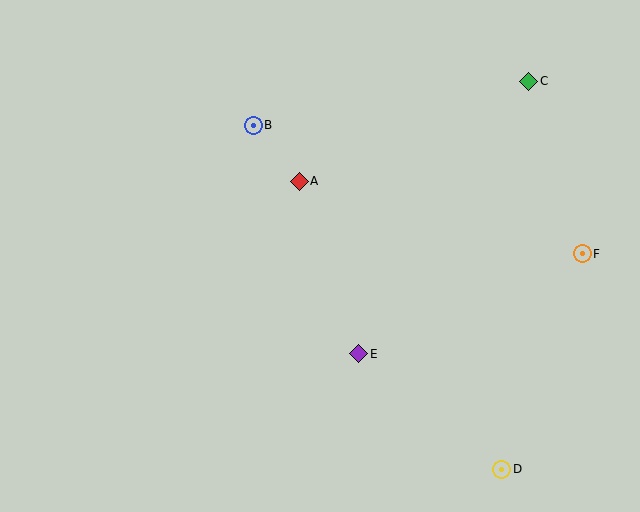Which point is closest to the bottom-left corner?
Point E is closest to the bottom-left corner.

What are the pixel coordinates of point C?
Point C is at (528, 81).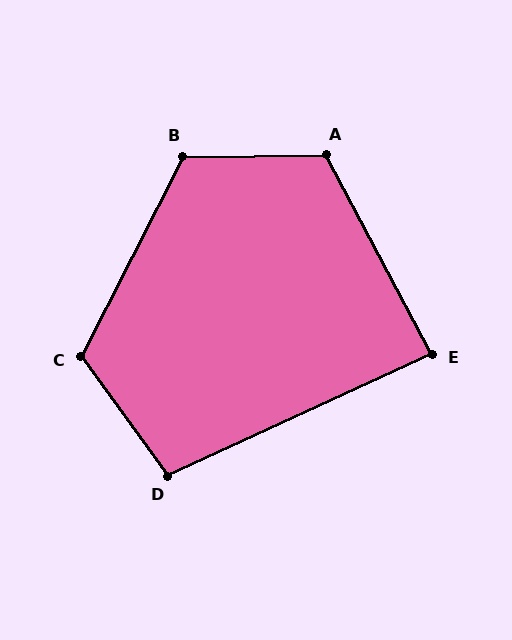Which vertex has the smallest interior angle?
E, at approximately 87 degrees.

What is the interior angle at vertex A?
Approximately 117 degrees (obtuse).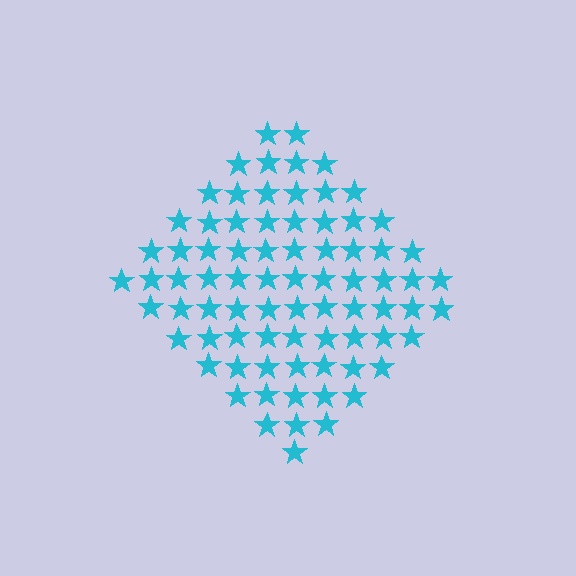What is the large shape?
The large shape is a diamond.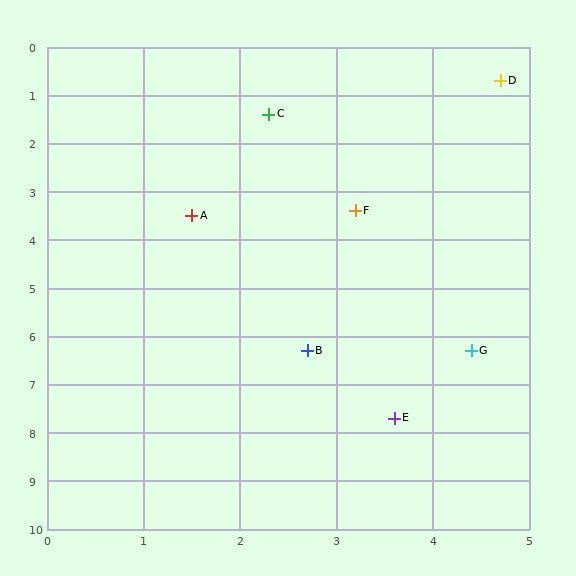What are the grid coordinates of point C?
Point C is at approximately (2.3, 1.4).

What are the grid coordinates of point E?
Point E is at approximately (3.6, 7.7).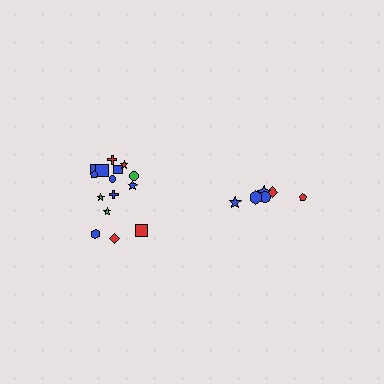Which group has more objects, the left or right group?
The left group.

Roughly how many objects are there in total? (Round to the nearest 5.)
Roughly 20 objects in total.